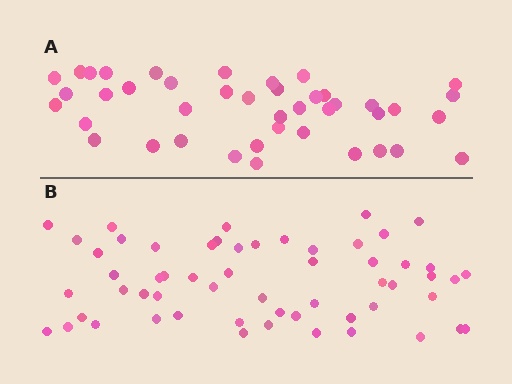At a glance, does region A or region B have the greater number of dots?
Region B (the bottom region) has more dots.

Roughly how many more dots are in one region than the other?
Region B has approximately 15 more dots than region A.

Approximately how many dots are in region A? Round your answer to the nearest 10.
About 40 dots. (The exact count is 42, which rounds to 40.)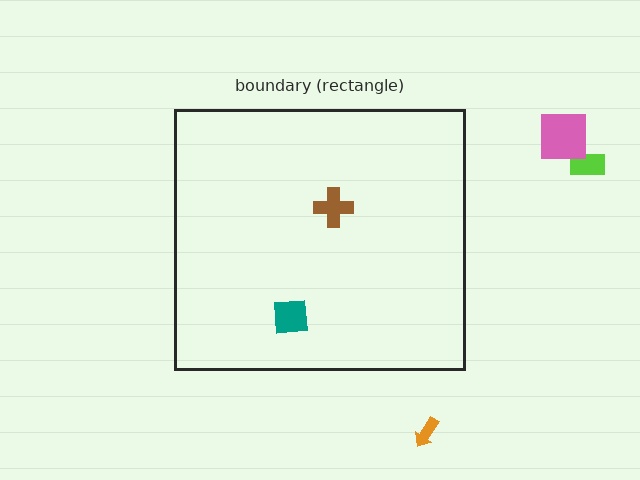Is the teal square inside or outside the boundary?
Inside.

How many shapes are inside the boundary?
2 inside, 3 outside.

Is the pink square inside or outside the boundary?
Outside.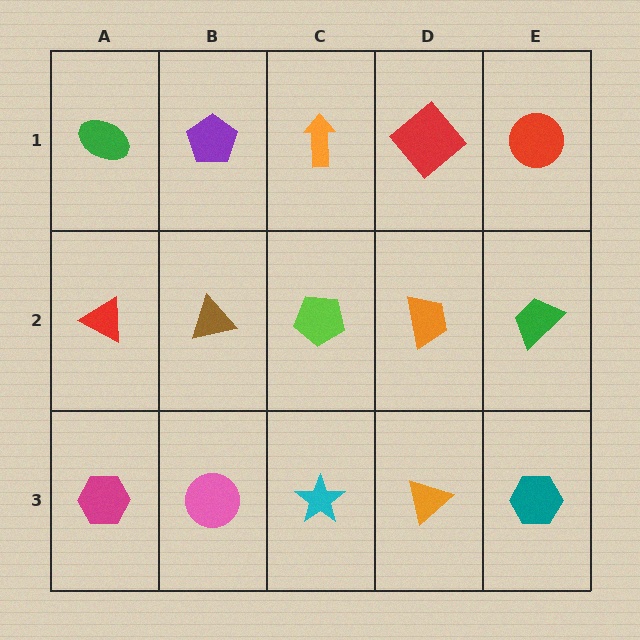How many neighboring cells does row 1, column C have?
3.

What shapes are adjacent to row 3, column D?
An orange trapezoid (row 2, column D), a cyan star (row 3, column C), a teal hexagon (row 3, column E).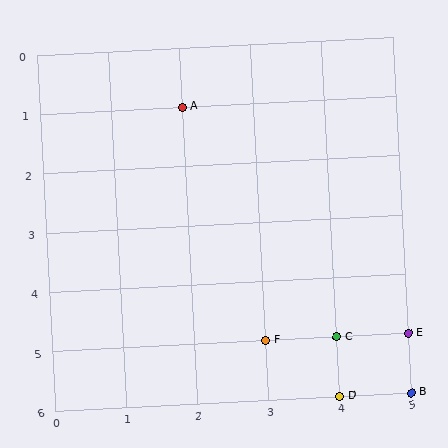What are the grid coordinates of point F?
Point F is at grid coordinates (3, 5).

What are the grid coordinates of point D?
Point D is at grid coordinates (4, 6).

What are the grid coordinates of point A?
Point A is at grid coordinates (2, 1).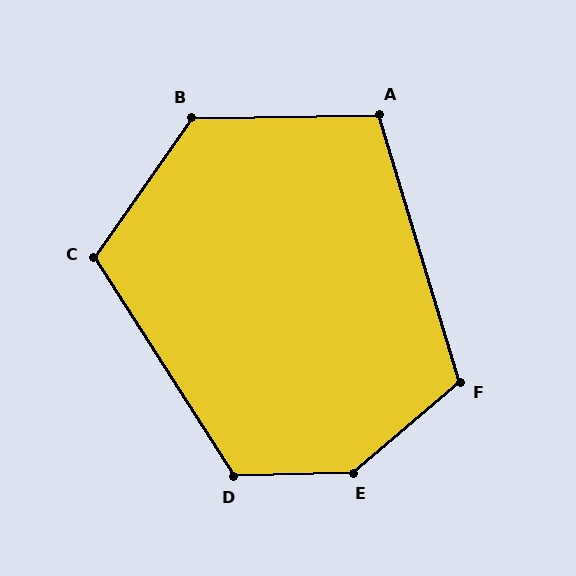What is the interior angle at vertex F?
Approximately 114 degrees (obtuse).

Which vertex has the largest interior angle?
E, at approximately 141 degrees.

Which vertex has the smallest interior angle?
A, at approximately 106 degrees.